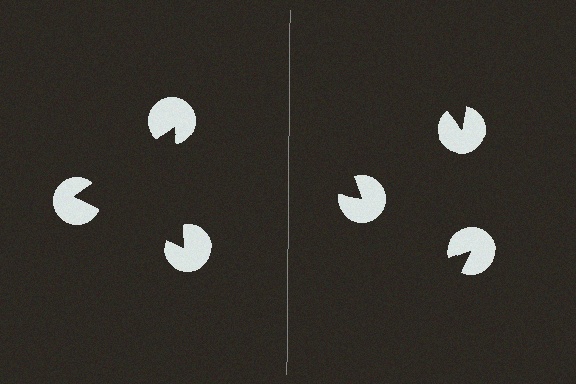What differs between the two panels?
The pac-man discs are positioned identically on both sides; only the wedge orientations differ. On the left they align to a triangle; on the right they are misaligned.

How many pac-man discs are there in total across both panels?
6 — 3 on each side.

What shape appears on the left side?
An illusory triangle.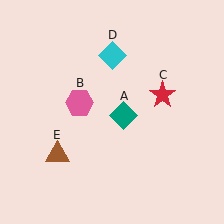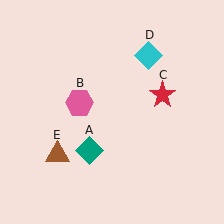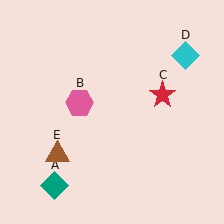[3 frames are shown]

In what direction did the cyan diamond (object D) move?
The cyan diamond (object D) moved right.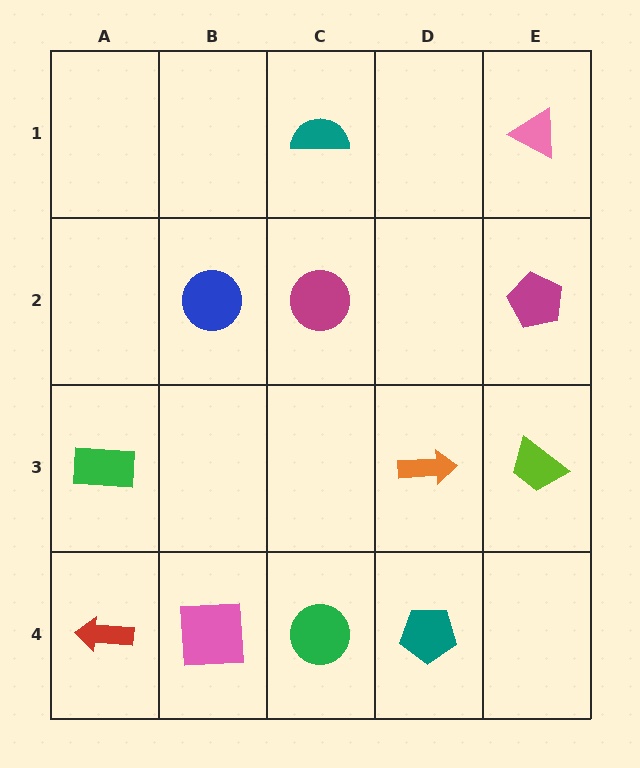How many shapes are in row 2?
3 shapes.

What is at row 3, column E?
A lime trapezoid.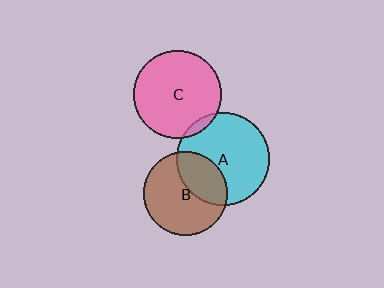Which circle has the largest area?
Circle A (cyan).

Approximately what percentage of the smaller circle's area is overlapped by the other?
Approximately 35%.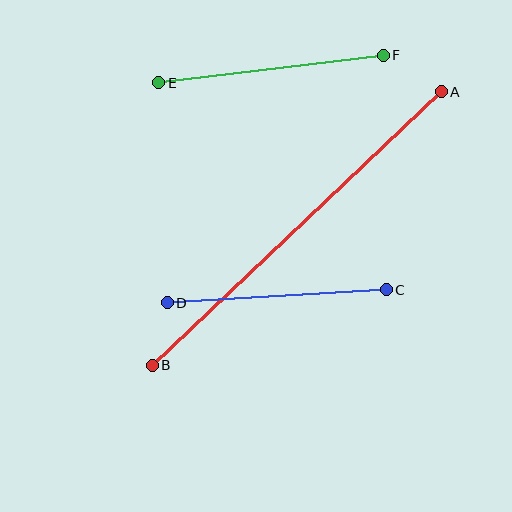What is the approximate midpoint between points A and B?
The midpoint is at approximately (297, 229) pixels.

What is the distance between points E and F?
The distance is approximately 226 pixels.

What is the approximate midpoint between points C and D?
The midpoint is at approximately (277, 296) pixels.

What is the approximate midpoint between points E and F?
The midpoint is at approximately (271, 69) pixels.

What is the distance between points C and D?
The distance is approximately 220 pixels.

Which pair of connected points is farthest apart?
Points A and B are farthest apart.